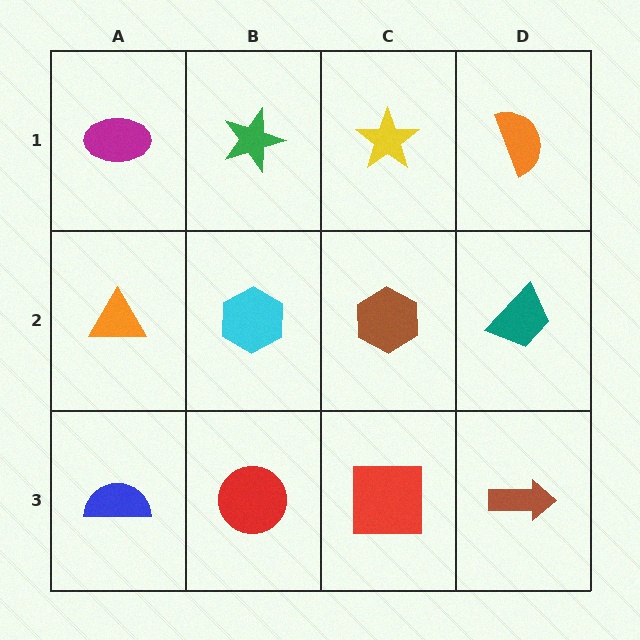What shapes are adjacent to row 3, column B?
A cyan hexagon (row 2, column B), a blue semicircle (row 3, column A), a red square (row 3, column C).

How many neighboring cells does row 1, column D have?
2.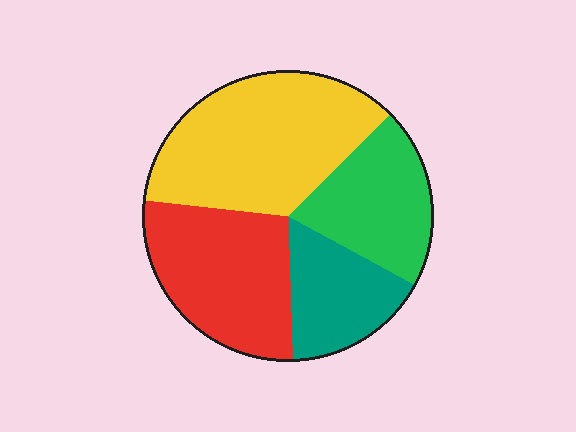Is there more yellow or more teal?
Yellow.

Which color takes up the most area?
Yellow, at roughly 35%.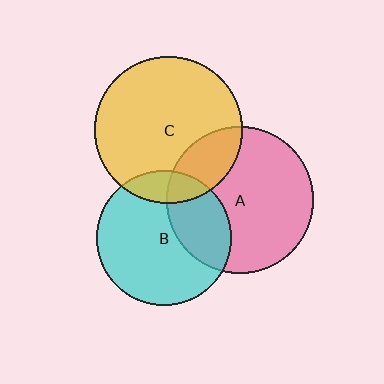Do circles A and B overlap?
Yes.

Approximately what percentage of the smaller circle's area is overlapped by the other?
Approximately 30%.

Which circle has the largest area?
Circle A (pink).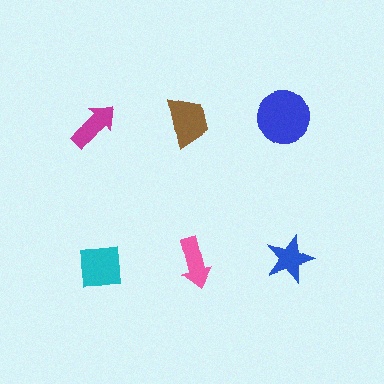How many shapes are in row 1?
3 shapes.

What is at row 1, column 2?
A brown trapezoid.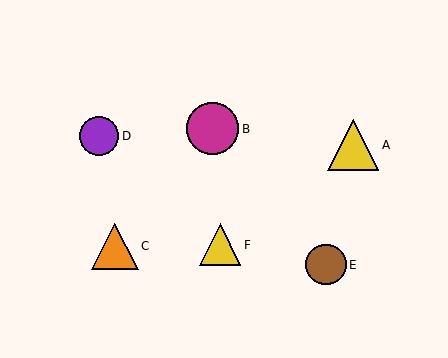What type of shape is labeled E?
Shape E is a brown circle.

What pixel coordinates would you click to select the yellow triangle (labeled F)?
Click at (220, 245) to select the yellow triangle F.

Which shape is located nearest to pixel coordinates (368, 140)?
The yellow triangle (labeled A) at (353, 145) is nearest to that location.